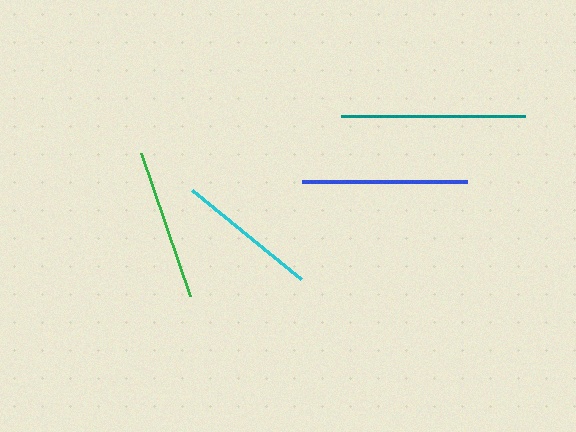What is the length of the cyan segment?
The cyan segment is approximately 141 pixels long.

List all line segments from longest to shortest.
From longest to shortest: teal, blue, green, cyan.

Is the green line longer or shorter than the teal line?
The teal line is longer than the green line.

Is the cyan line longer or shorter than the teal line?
The teal line is longer than the cyan line.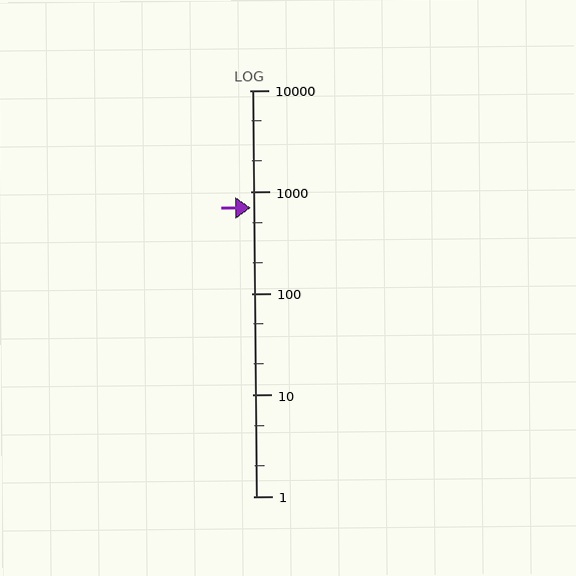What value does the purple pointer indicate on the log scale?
The pointer indicates approximately 700.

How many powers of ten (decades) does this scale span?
The scale spans 4 decades, from 1 to 10000.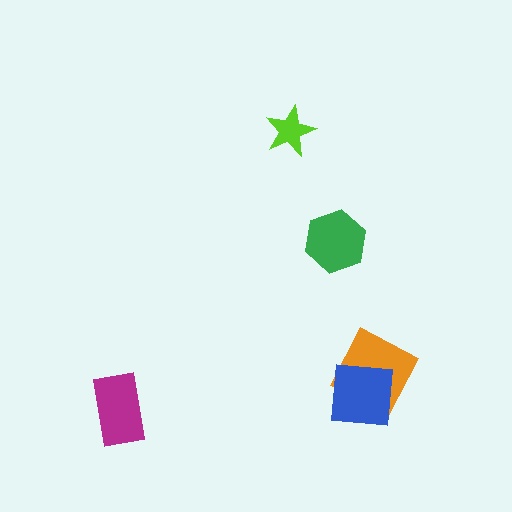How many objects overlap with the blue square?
1 object overlaps with the blue square.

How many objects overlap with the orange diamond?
1 object overlaps with the orange diamond.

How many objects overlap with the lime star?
0 objects overlap with the lime star.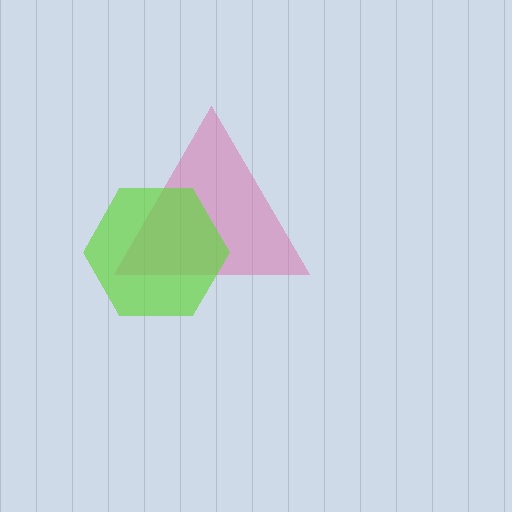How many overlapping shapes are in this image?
There are 2 overlapping shapes in the image.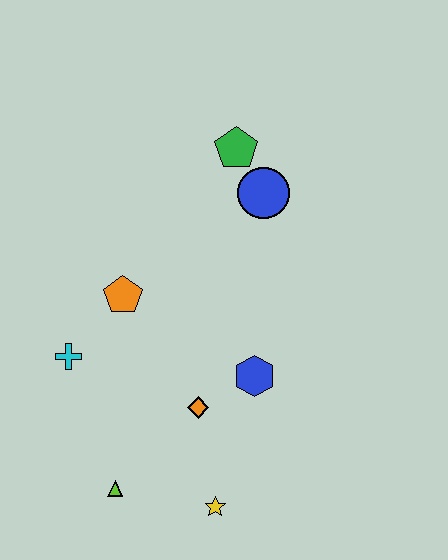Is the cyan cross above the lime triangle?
Yes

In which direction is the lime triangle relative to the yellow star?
The lime triangle is to the left of the yellow star.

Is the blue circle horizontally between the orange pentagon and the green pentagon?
No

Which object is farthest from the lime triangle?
The green pentagon is farthest from the lime triangle.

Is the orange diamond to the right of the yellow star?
No